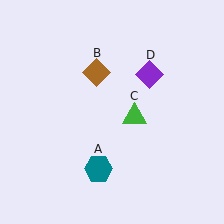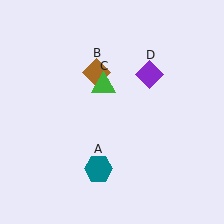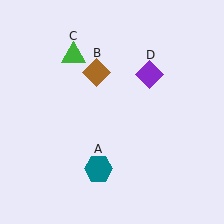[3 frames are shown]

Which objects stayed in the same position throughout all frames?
Teal hexagon (object A) and brown diamond (object B) and purple diamond (object D) remained stationary.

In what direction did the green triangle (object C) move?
The green triangle (object C) moved up and to the left.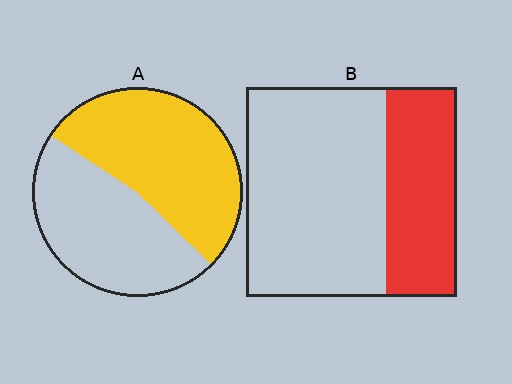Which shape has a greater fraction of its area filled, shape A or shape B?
Shape A.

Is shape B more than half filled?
No.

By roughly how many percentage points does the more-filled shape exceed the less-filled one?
By roughly 20 percentage points (A over B).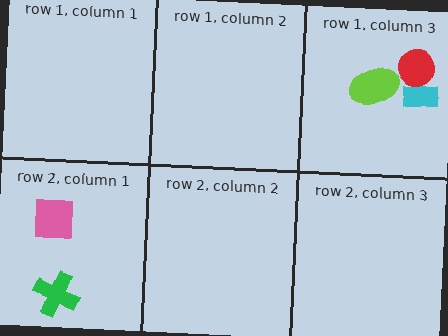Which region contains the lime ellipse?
The row 1, column 3 region.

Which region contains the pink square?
The row 2, column 1 region.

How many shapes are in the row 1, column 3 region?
3.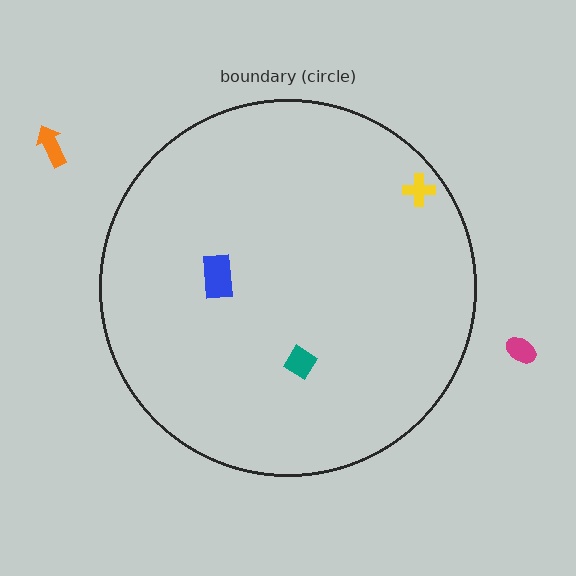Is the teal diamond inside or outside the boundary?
Inside.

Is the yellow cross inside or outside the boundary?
Inside.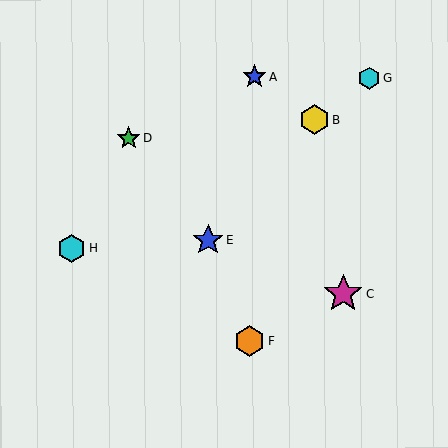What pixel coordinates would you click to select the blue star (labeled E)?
Click at (208, 240) to select the blue star E.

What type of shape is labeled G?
Shape G is a cyan hexagon.